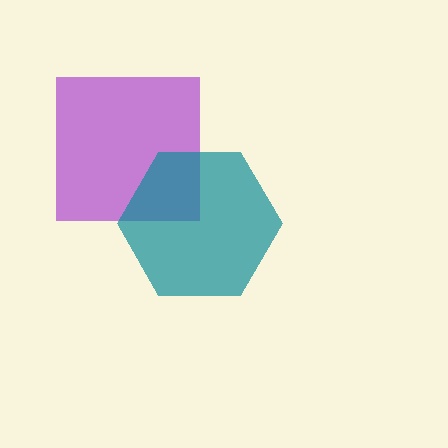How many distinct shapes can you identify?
There are 2 distinct shapes: a purple square, a teal hexagon.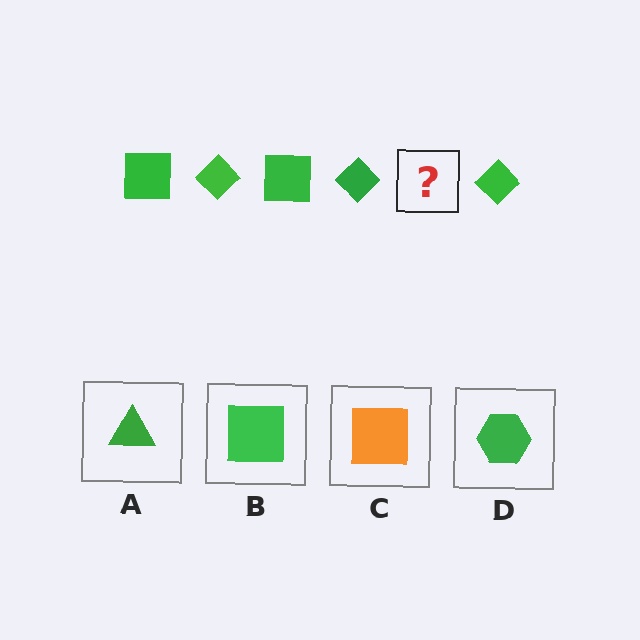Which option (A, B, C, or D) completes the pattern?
B.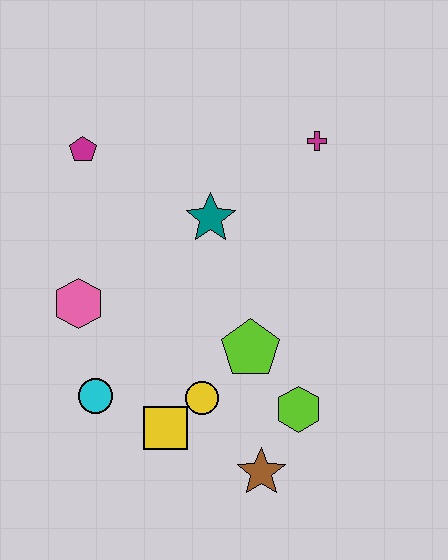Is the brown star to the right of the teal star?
Yes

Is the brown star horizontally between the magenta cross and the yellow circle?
Yes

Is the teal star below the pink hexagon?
No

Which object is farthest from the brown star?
The magenta pentagon is farthest from the brown star.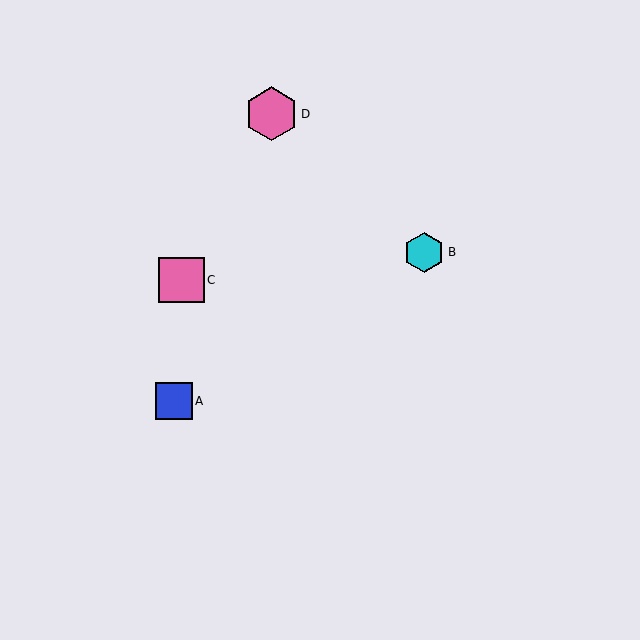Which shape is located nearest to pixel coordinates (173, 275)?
The pink square (labeled C) at (181, 280) is nearest to that location.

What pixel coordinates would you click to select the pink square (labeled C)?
Click at (181, 280) to select the pink square C.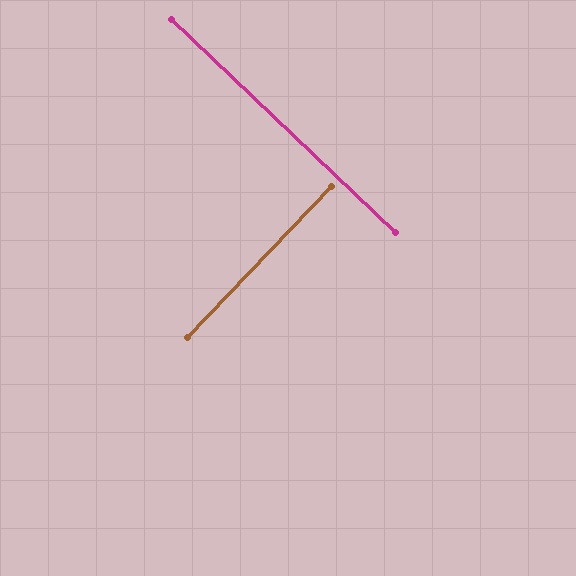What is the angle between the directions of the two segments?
Approximately 90 degrees.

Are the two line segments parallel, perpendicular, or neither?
Perpendicular — they meet at approximately 90°.